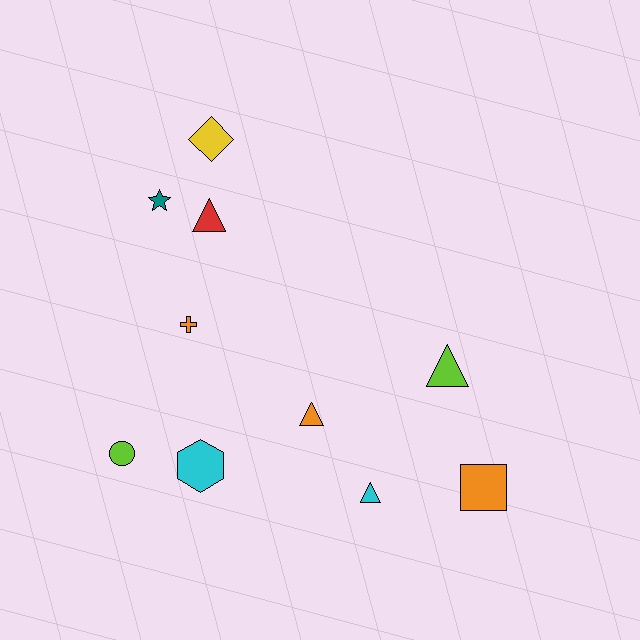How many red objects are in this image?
There is 1 red object.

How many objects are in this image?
There are 10 objects.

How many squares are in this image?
There is 1 square.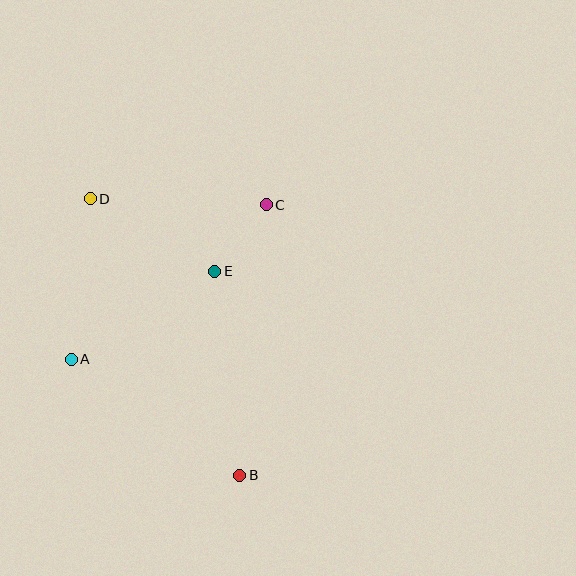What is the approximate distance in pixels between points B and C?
The distance between B and C is approximately 272 pixels.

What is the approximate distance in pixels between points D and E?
The distance between D and E is approximately 144 pixels.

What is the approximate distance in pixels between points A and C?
The distance between A and C is approximately 249 pixels.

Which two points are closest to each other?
Points C and E are closest to each other.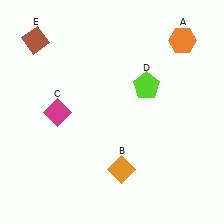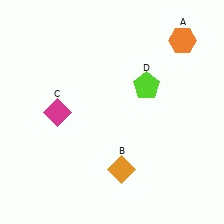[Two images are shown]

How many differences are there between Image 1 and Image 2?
There is 1 difference between the two images.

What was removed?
The brown diamond (E) was removed in Image 2.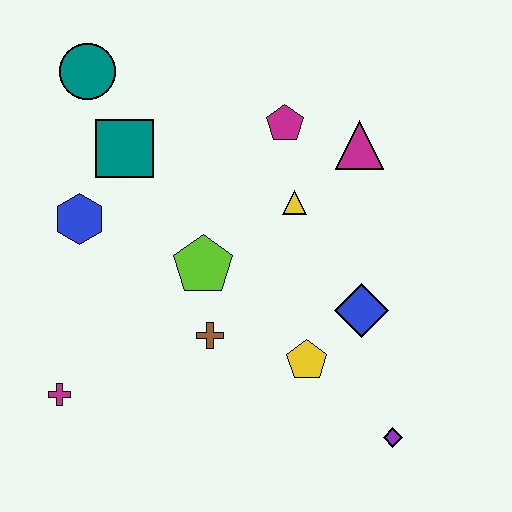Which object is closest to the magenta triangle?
The magenta pentagon is closest to the magenta triangle.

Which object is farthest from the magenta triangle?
The magenta cross is farthest from the magenta triangle.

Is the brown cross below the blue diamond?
Yes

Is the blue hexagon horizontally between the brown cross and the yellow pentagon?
No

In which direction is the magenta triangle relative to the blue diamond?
The magenta triangle is above the blue diamond.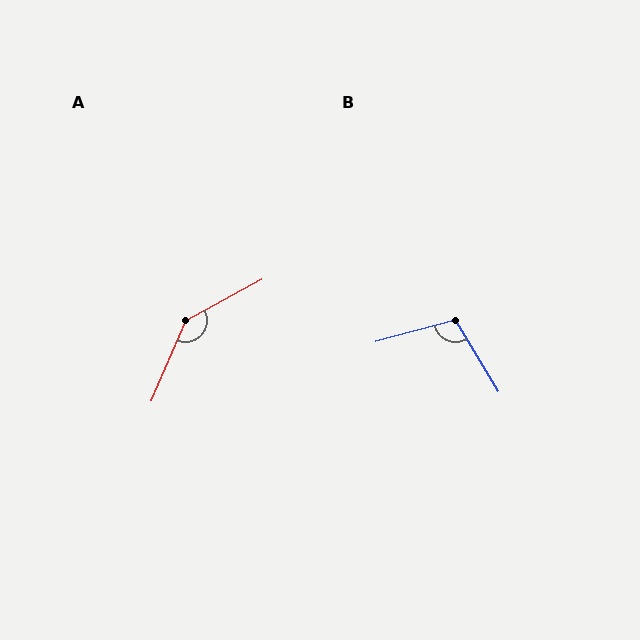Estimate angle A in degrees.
Approximately 141 degrees.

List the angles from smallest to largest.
B (106°), A (141°).